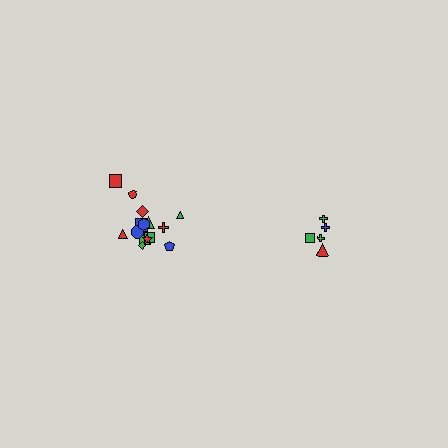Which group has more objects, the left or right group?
The left group.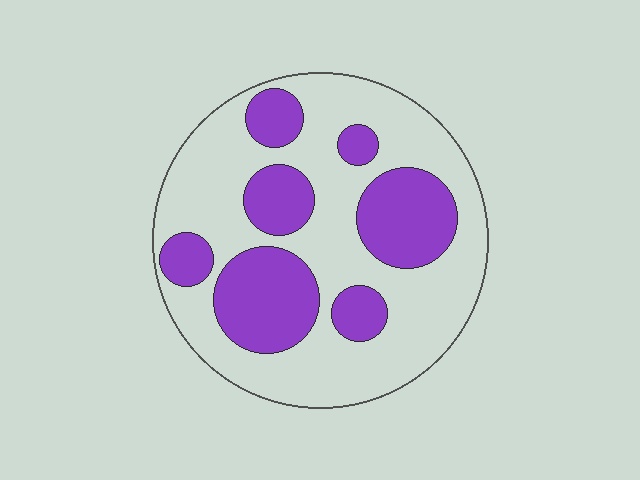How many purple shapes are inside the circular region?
7.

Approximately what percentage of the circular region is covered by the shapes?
Approximately 35%.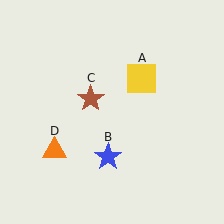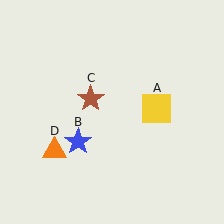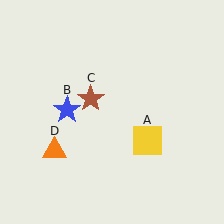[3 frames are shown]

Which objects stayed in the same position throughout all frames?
Brown star (object C) and orange triangle (object D) remained stationary.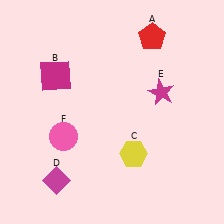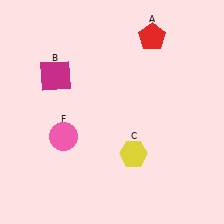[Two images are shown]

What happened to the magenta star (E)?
The magenta star (E) was removed in Image 2. It was in the top-right area of Image 1.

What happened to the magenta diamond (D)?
The magenta diamond (D) was removed in Image 2. It was in the bottom-left area of Image 1.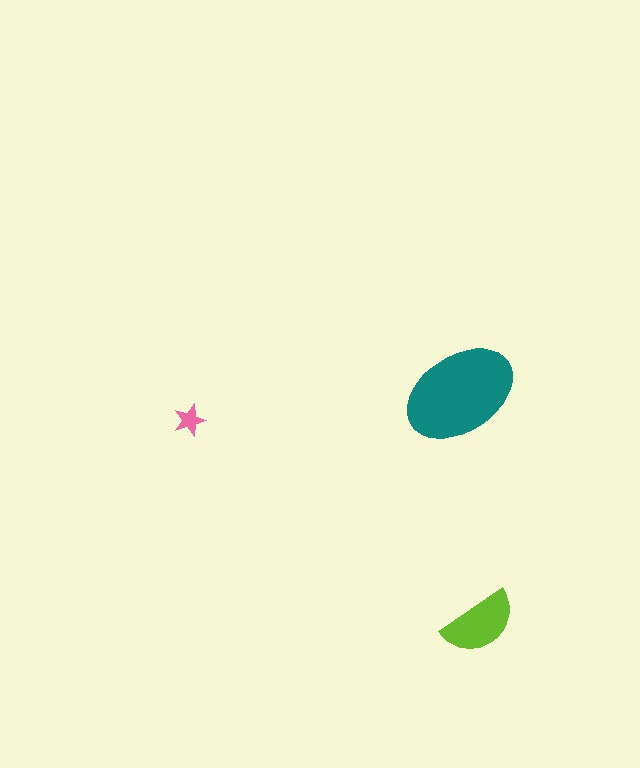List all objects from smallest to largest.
The pink star, the lime semicircle, the teal ellipse.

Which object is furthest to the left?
The pink star is leftmost.